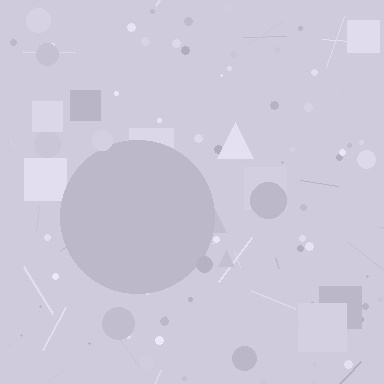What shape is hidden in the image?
A circle is hidden in the image.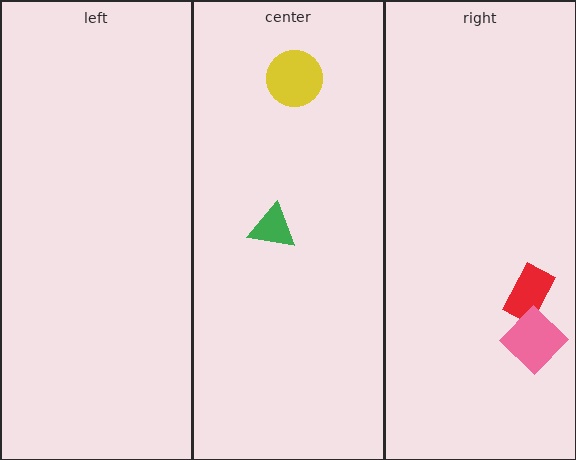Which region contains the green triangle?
The center region.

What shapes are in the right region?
The red rectangle, the pink diamond.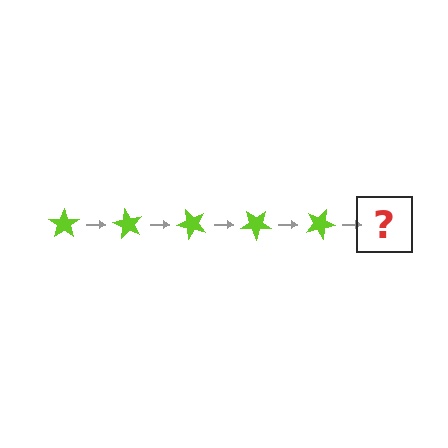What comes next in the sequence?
The next element should be a lime star rotated 300 degrees.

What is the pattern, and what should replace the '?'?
The pattern is that the star rotates 60 degrees each step. The '?' should be a lime star rotated 300 degrees.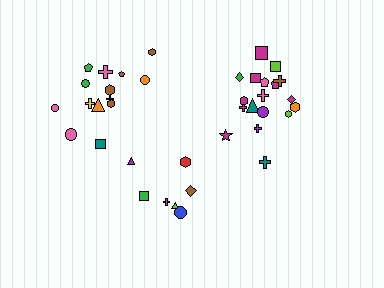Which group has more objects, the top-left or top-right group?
The top-right group.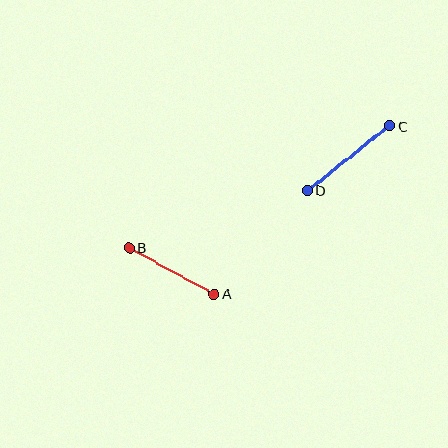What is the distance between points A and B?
The distance is approximately 97 pixels.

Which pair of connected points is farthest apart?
Points C and D are farthest apart.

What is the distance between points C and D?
The distance is approximately 104 pixels.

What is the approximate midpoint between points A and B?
The midpoint is at approximately (172, 271) pixels.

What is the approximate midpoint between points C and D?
The midpoint is at approximately (349, 158) pixels.